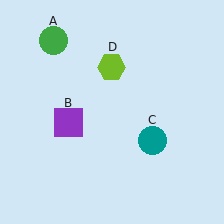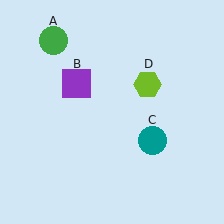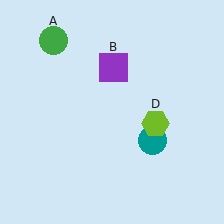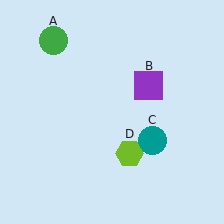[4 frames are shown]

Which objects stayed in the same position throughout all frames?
Green circle (object A) and teal circle (object C) remained stationary.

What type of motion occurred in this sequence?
The purple square (object B), lime hexagon (object D) rotated clockwise around the center of the scene.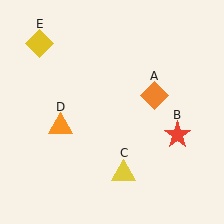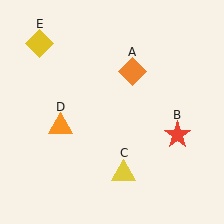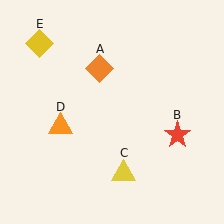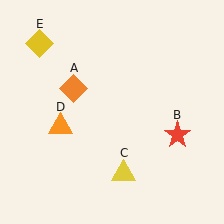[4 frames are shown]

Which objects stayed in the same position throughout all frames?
Red star (object B) and yellow triangle (object C) and orange triangle (object D) and yellow diamond (object E) remained stationary.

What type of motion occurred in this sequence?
The orange diamond (object A) rotated counterclockwise around the center of the scene.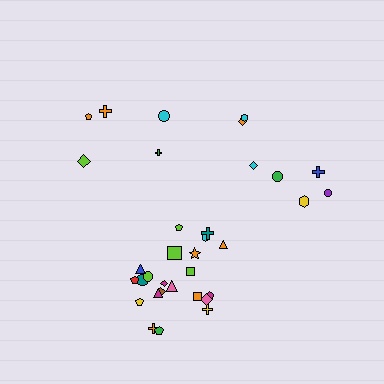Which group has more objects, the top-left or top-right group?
The top-right group.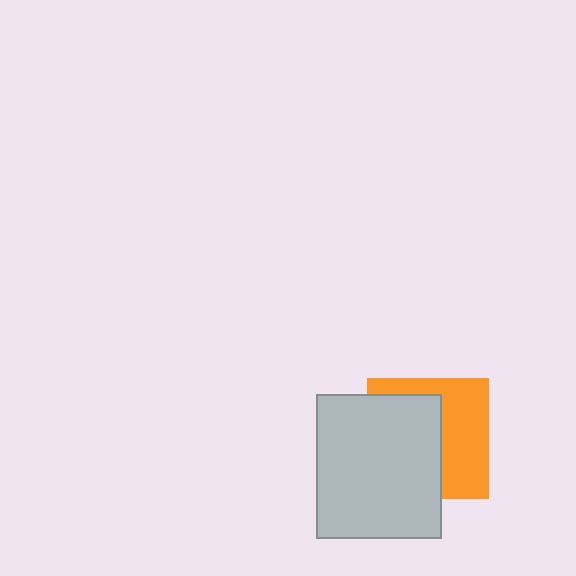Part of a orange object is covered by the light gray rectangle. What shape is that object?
It is a square.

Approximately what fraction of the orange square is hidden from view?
Roughly 53% of the orange square is hidden behind the light gray rectangle.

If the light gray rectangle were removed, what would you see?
You would see the complete orange square.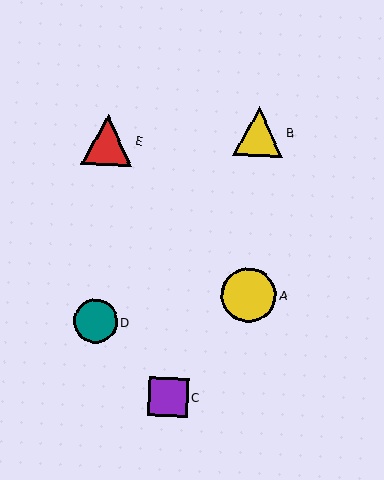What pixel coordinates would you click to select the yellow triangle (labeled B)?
Click at (258, 132) to select the yellow triangle B.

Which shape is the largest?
The yellow circle (labeled A) is the largest.